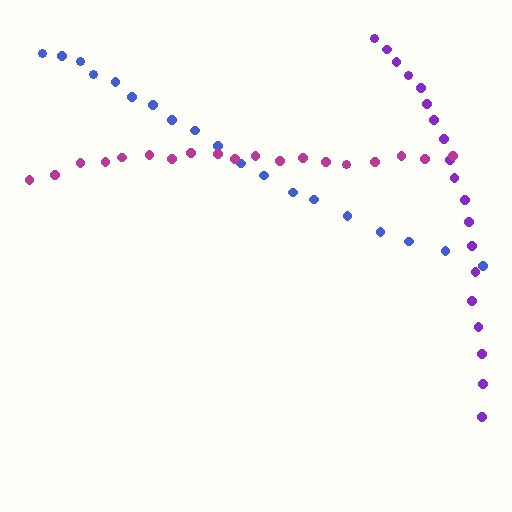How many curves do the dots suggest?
There are 3 distinct paths.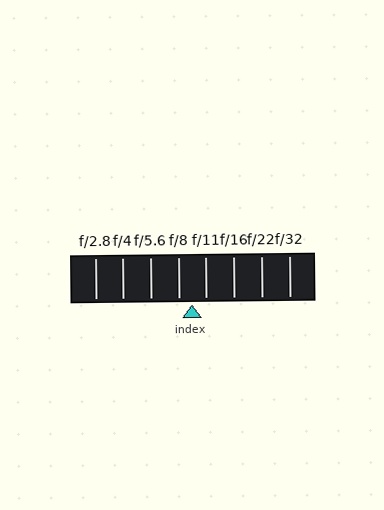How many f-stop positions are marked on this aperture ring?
There are 8 f-stop positions marked.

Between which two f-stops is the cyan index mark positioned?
The index mark is between f/8 and f/11.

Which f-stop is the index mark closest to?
The index mark is closest to f/8.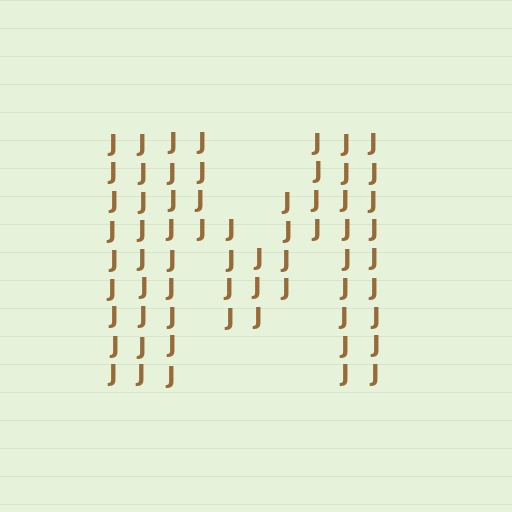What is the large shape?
The large shape is the letter M.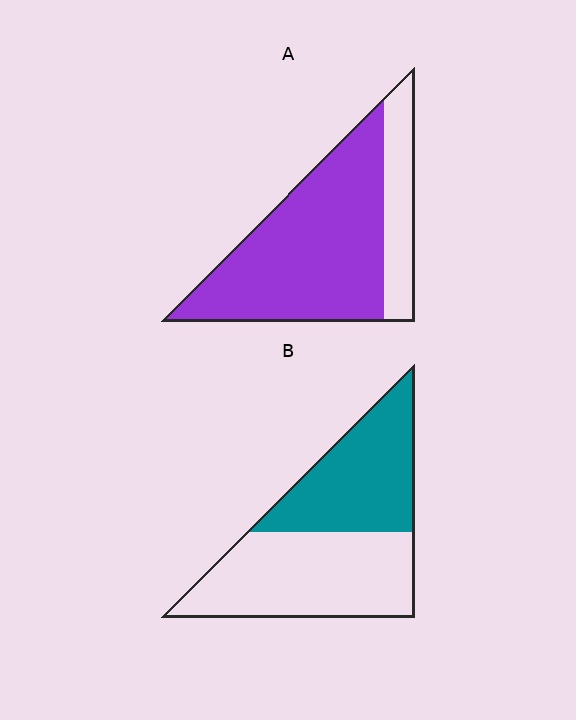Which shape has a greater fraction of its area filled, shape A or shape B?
Shape A.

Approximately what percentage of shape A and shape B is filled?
A is approximately 75% and B is approximately 45%.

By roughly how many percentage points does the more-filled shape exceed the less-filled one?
By roughly 35 percentage points (A over B).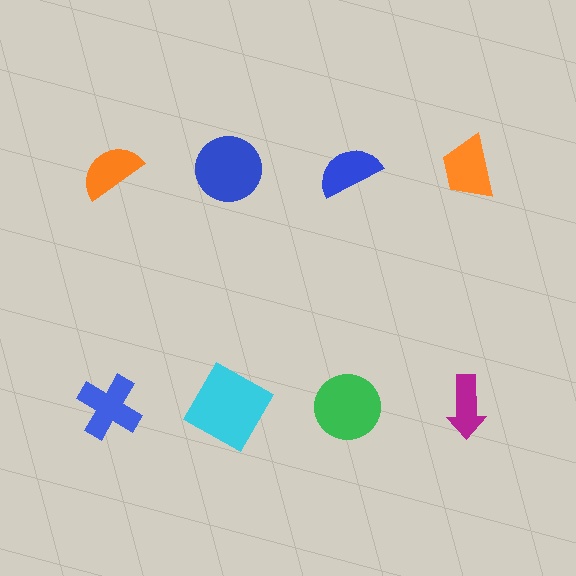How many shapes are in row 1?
4 shapes.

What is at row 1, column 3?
A blue semicircle.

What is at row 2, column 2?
A cyan square.